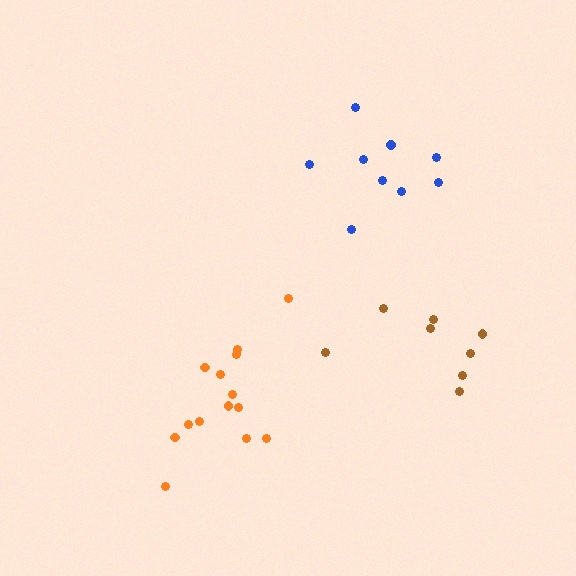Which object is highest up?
The blue cluster is topmost.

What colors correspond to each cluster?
The clusters are colored: brown, orange, blue.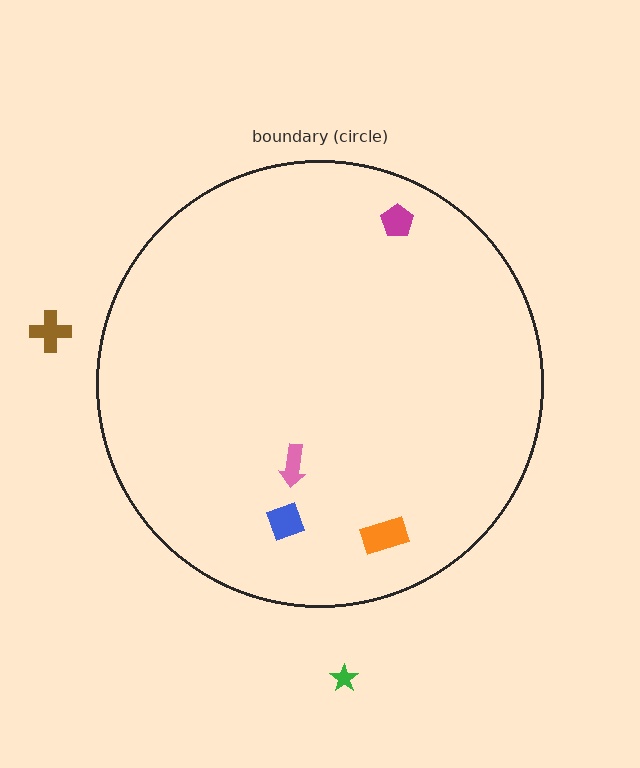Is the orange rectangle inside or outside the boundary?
Inside.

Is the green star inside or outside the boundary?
Outside.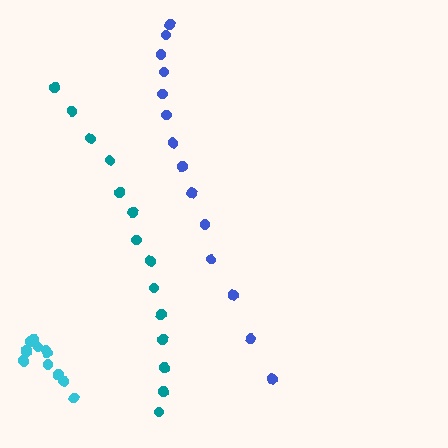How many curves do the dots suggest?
There are 3 distinct paths.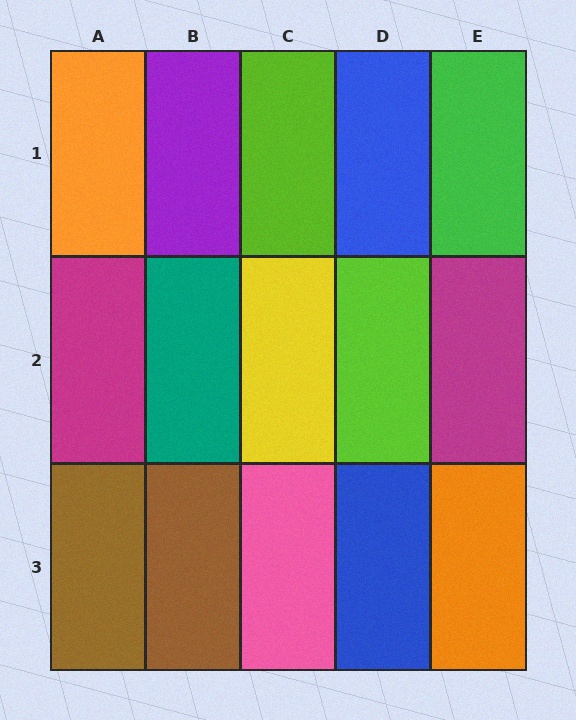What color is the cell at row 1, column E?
Green.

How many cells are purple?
1 cell is purple.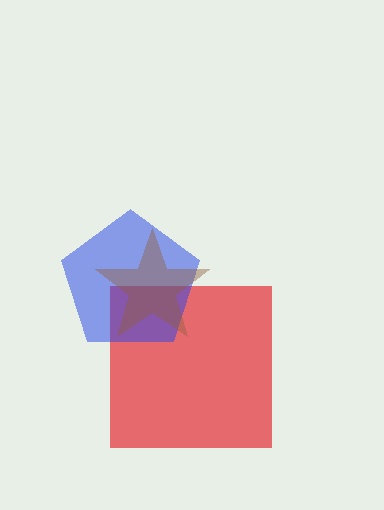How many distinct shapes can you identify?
There are 3 distinct shapes: a red square, a blue pentagon, a brown star.